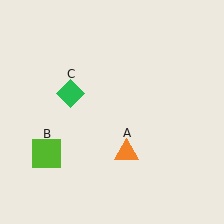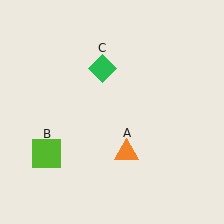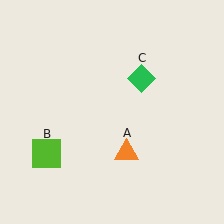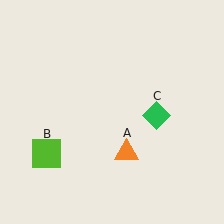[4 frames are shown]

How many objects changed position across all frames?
1 object changed position: green diamond (object C).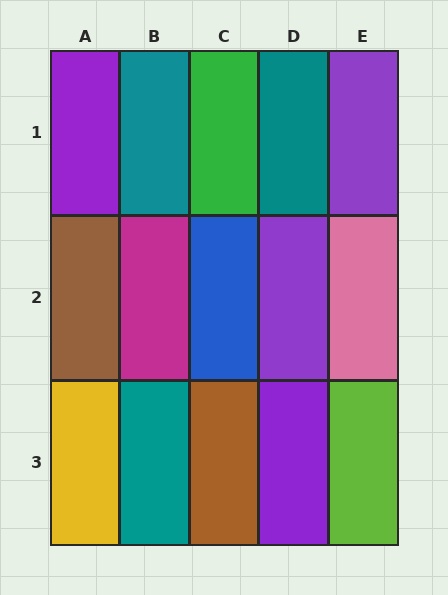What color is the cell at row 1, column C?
Green.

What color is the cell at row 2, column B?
Magenta.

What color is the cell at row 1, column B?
Teal.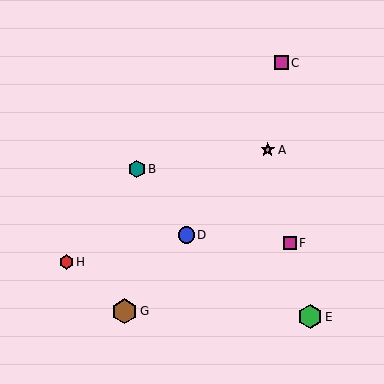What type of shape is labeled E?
Shape E is a green hexagon.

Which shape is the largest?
The brown hexagon (labeled G) is the largest.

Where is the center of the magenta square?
The center of the magenta square is at (281, 63).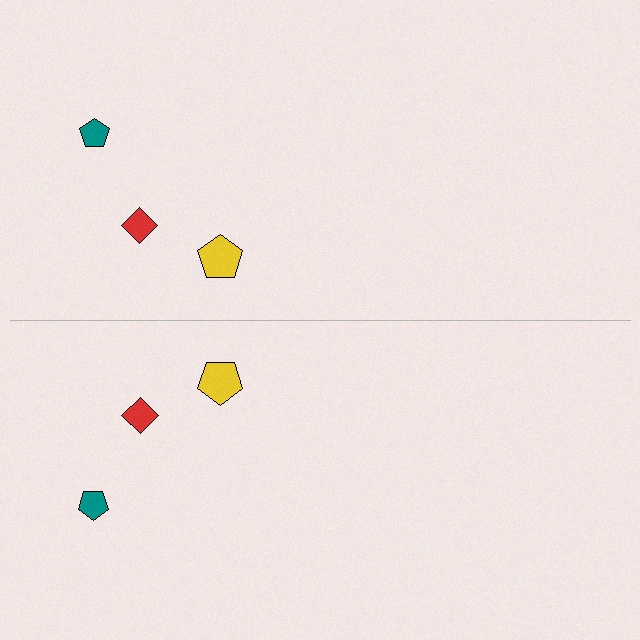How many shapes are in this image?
There are 6 shapes in this image.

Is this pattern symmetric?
Yes, this pattern has bilateral (reflection) symmetry.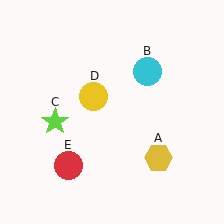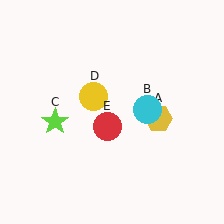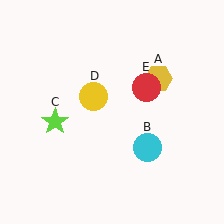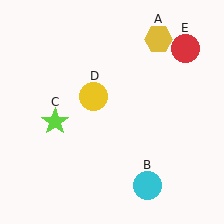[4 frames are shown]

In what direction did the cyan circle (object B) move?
The cyan circle (object B) moved down.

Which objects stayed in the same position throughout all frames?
Lime star (object C) and yellow circle (object D) remained stationary.